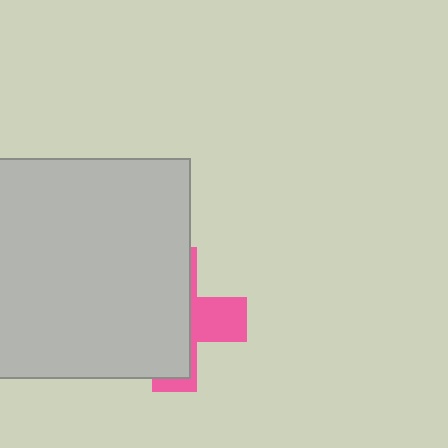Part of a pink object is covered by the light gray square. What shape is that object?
It is a cross.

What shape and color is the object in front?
The object in front is a light gray square.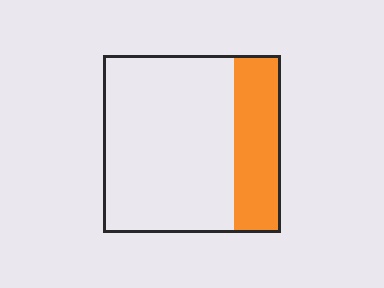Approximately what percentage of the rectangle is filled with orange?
Approximately 25%.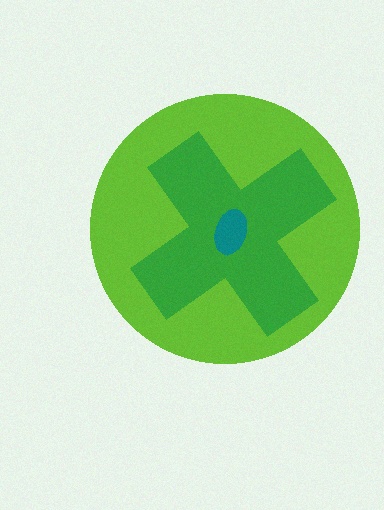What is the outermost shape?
The lime circle.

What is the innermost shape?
The teal ellipse.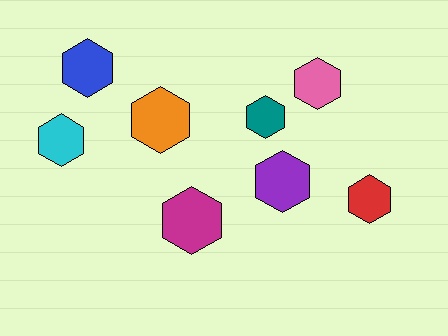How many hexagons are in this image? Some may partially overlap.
There are 8 hexagons.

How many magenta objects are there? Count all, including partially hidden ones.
There is 1 magenta object.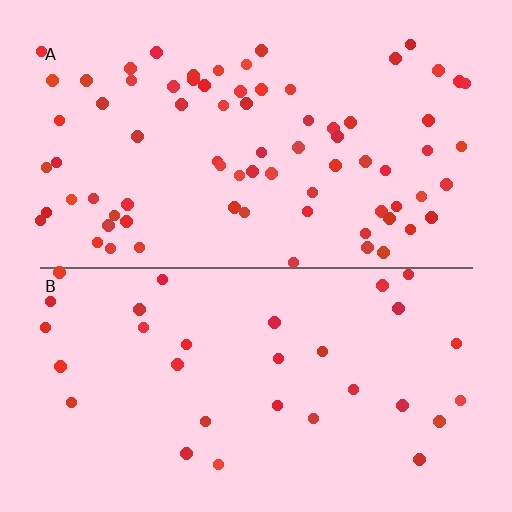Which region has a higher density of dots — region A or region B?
A (the top).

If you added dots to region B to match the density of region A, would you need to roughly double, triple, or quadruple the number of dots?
Approximately double.